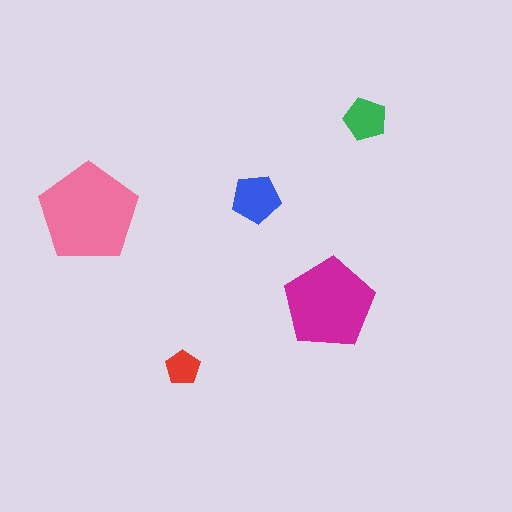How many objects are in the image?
There are 5 objects in the image.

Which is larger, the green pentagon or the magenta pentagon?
The magenta one.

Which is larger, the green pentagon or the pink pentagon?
The pink one.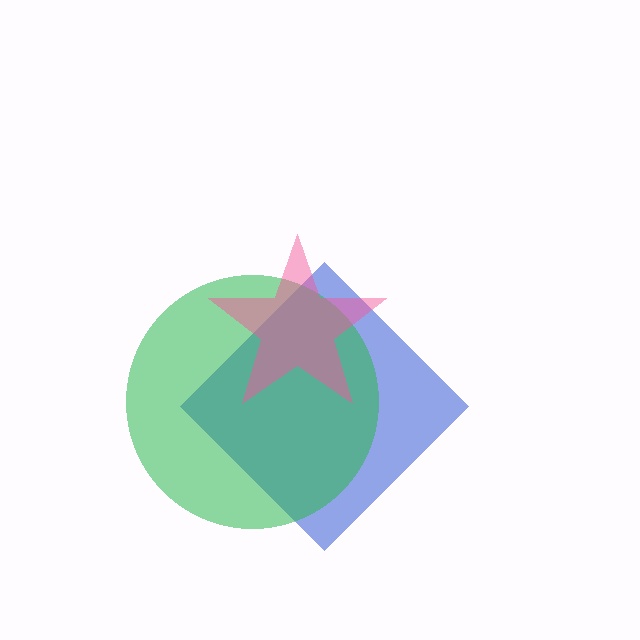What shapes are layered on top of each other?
The layered shapes are: a blue diamond, a green circle, a pink star.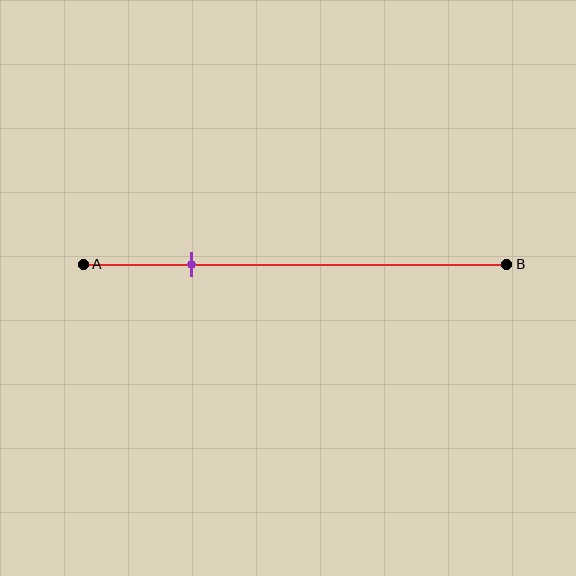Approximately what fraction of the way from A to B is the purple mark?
The purple mark is approximately 25% of the way from A to B.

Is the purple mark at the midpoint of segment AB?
No, the mark is at about 25% from A, not at the 50% midpoint.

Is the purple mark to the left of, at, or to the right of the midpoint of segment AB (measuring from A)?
The purple mark is to the left of the midpoint of segment AB.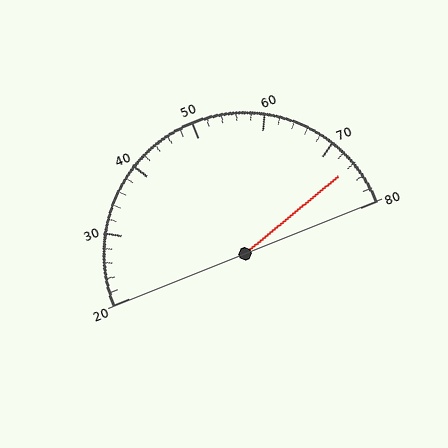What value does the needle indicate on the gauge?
The needle indicates approximately 74.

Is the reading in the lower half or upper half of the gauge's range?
The reading is in the upper half of the range (20 to 80).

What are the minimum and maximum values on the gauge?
The gauge ranges from 20 to 80.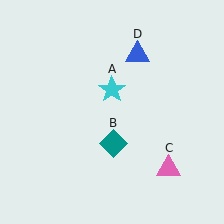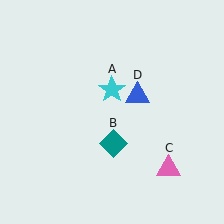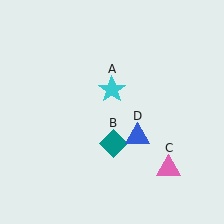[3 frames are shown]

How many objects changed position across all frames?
1 object changed position: blue triangle (object D).